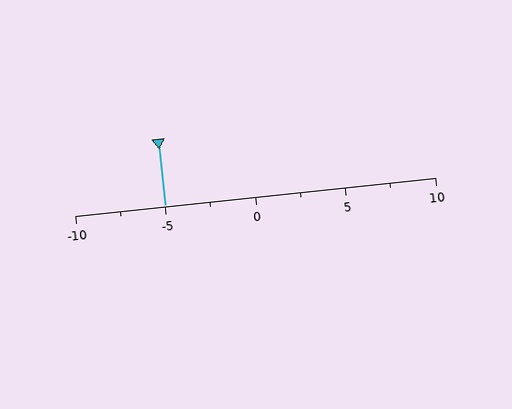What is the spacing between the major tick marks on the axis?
The major ticks are spaced 5 apart.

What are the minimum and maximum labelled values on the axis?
The axis runs from -10 to 10.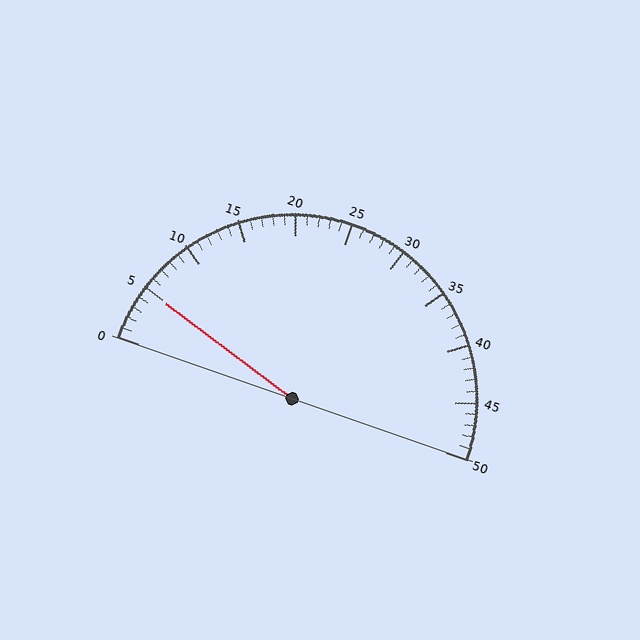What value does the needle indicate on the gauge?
The needle indicates approximately 5.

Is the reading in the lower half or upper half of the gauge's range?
The reading is in the lower half of the range (0 to 50).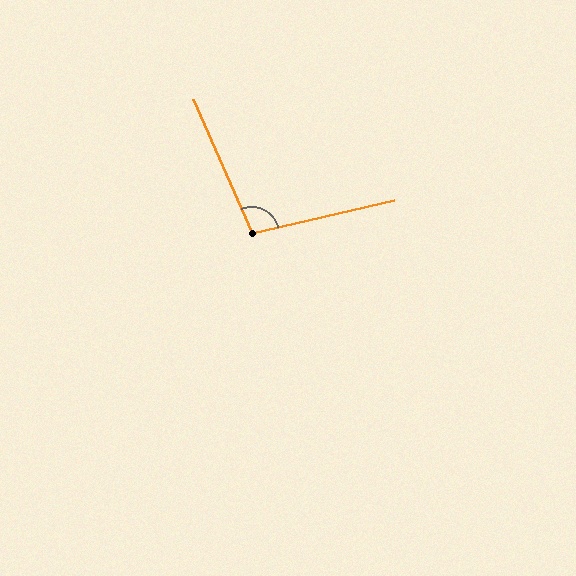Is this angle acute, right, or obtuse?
It is obtuse.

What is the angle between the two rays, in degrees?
Approximately 100 degrees.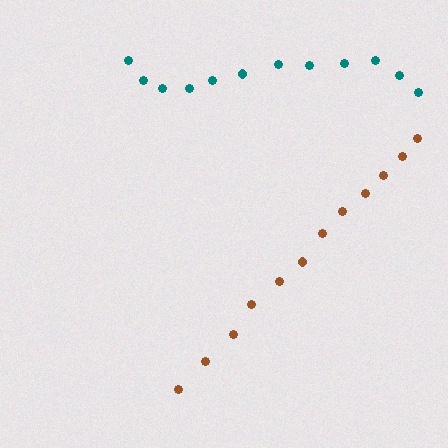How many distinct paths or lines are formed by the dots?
There are 2 distinct paths.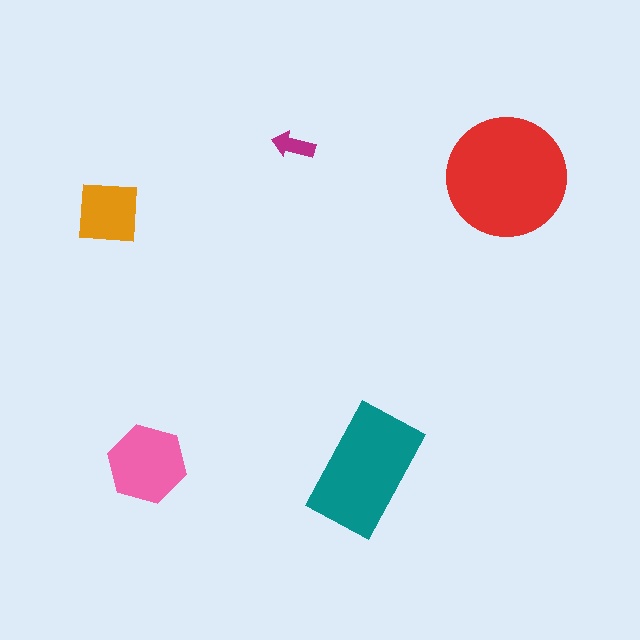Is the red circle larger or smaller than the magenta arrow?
Larger.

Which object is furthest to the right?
The red circle is rightmost.